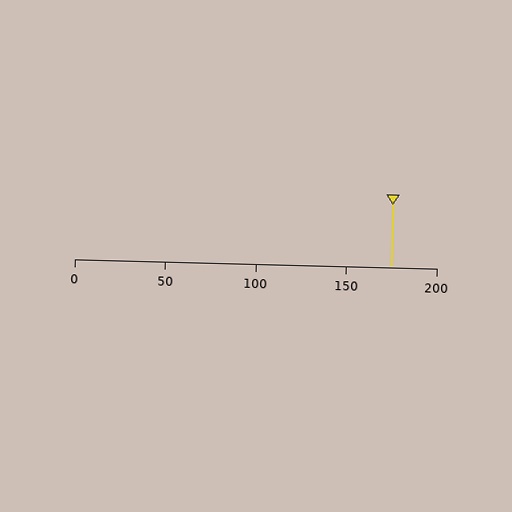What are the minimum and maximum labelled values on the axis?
The axis runs from 0 to 200.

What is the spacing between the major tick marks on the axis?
The major ticks are spaced 50 apart.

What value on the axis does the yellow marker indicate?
The marker indicates approximately 175.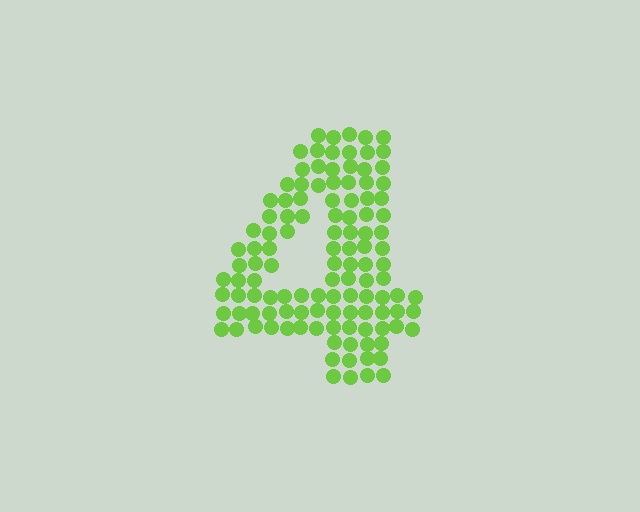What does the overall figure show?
The overall figure shows the digit 4.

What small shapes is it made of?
It is made of small circles.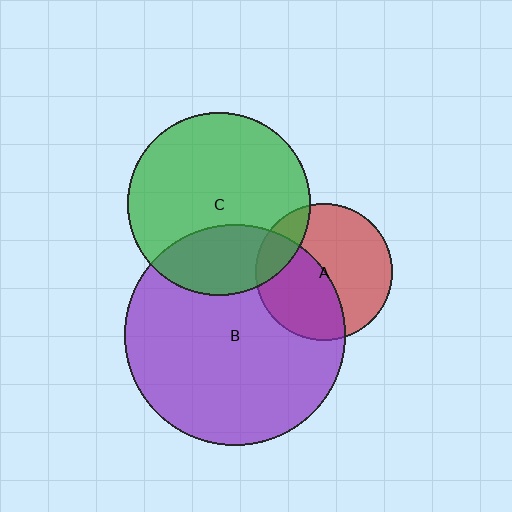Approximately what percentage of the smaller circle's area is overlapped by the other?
Approximately 45%.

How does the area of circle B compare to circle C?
Approximately 1.4 times.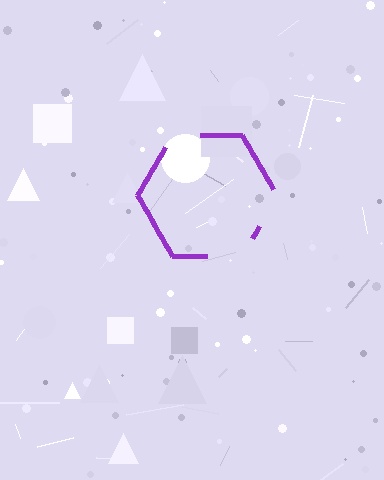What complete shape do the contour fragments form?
The contour fragments form a hexagon.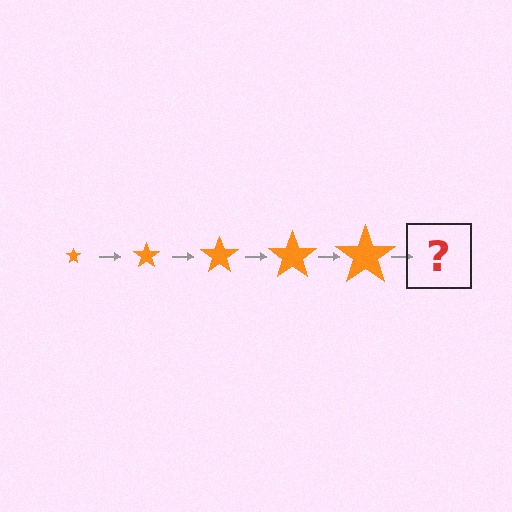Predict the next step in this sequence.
The next step is an orange star, larger than the previous one.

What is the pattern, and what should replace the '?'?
The pattern is that the star gets progressively larger each step. The '?' should be an orange star, larger than the previous one.